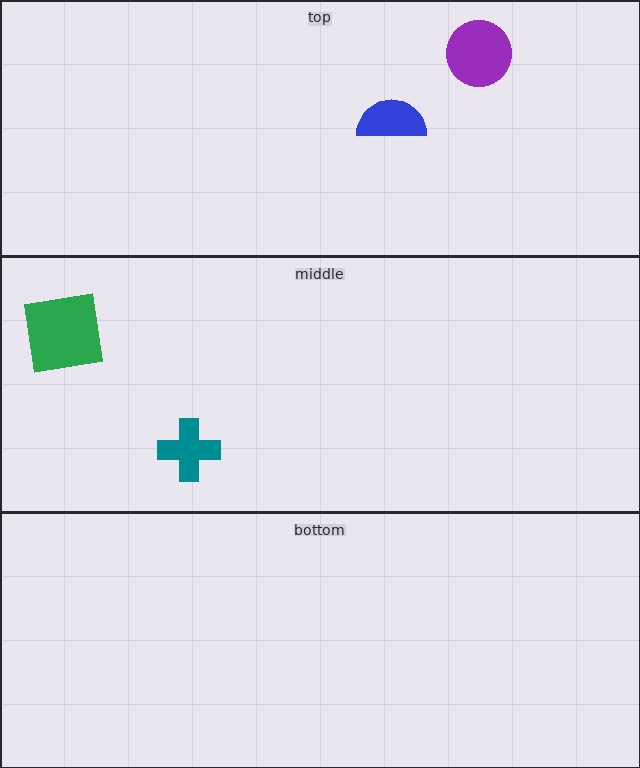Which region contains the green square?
The middle region.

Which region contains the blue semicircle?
The top region.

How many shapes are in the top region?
2.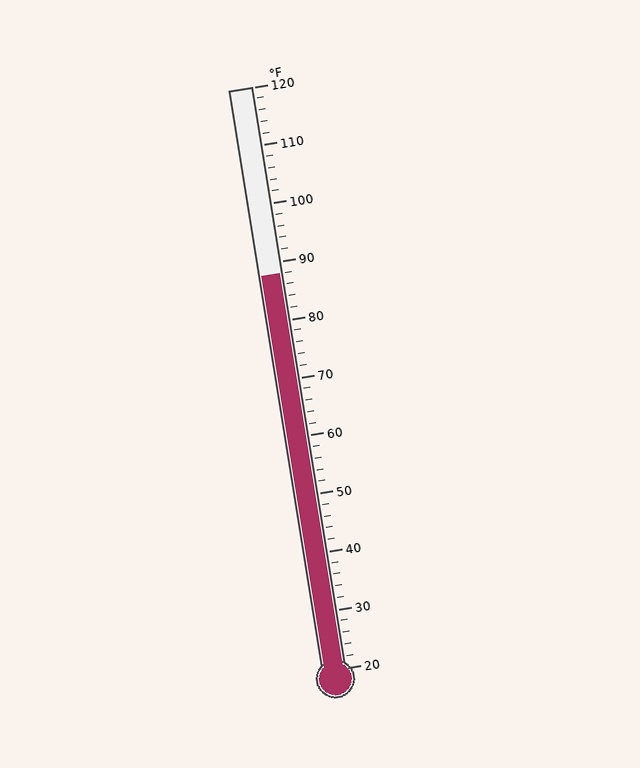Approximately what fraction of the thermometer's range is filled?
The thermometer is filled to approximately 70% of its range.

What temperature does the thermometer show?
The thermometer shows approximately 88°F.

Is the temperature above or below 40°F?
The temperature is above 40°F.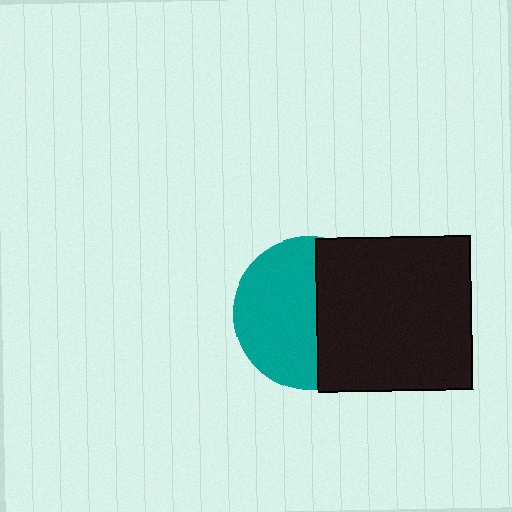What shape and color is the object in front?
The object in front is a black square.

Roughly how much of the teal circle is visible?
About half of it is visible (roughly 56%).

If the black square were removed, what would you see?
You would see the complete teal circle.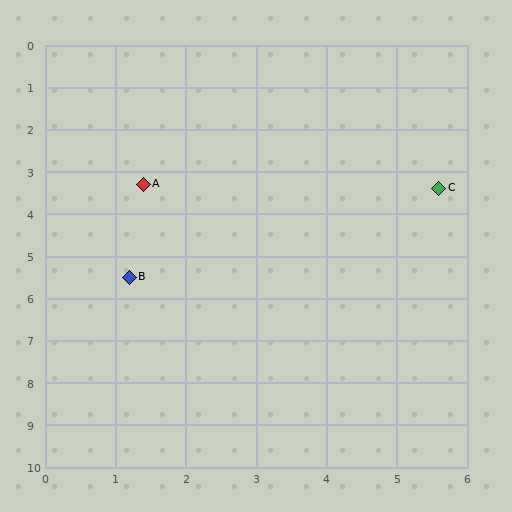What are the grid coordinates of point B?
Point B is at approximately (1.2, 5.5).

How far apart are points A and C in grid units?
Points A and C are about 4.2 grid units apart.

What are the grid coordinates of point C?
Point C is at approximately (5.6, 3.4).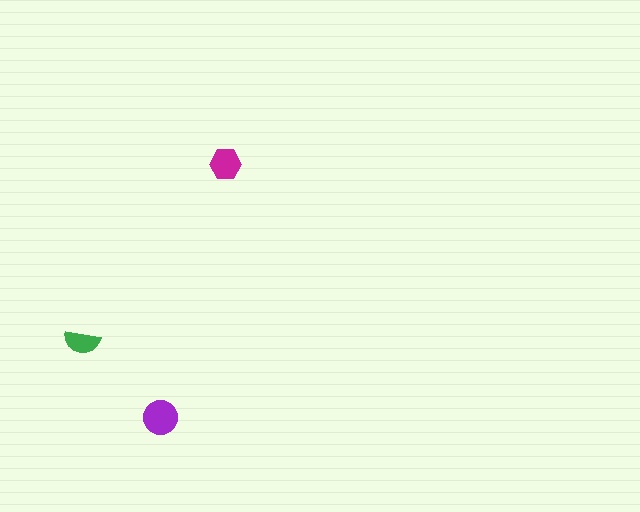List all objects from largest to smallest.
The purple circle, the magenta hexagon, the green semicircle.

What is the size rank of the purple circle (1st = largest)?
1st.